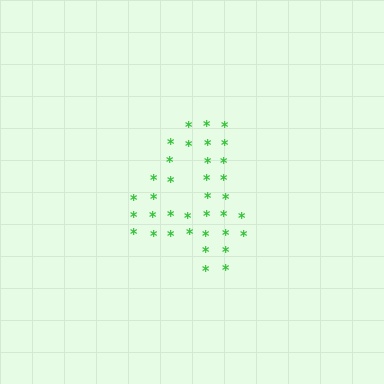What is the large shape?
The large shape is the digit 4.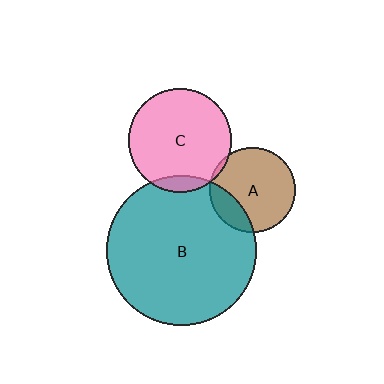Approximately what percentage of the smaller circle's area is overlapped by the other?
Approximately 5%.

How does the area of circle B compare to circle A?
Approximately 3.1 times.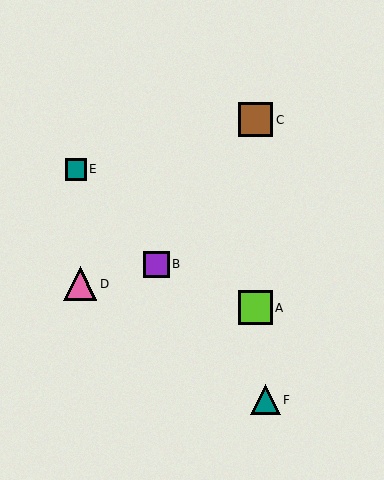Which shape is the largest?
The brown square (labeled C) is the largest.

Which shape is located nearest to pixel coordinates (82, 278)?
The pink triangle (labeled D) at (80, 284) is nearest to that location.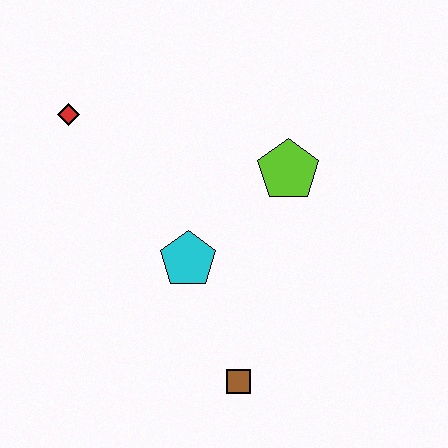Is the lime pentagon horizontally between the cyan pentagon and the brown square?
No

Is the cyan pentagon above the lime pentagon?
No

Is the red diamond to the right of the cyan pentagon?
No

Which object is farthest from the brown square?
The red diamond is farthest from the brown square.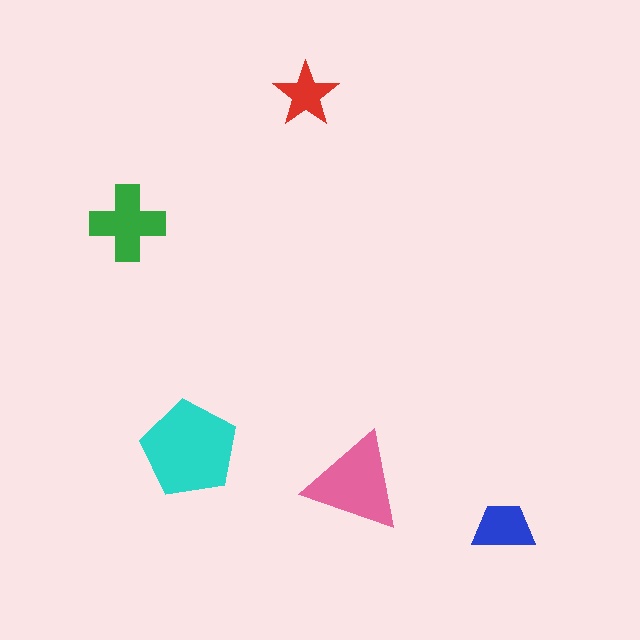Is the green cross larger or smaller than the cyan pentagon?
Smaller.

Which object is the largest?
The cyan pentagon.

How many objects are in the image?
There are 5 objects in the image.